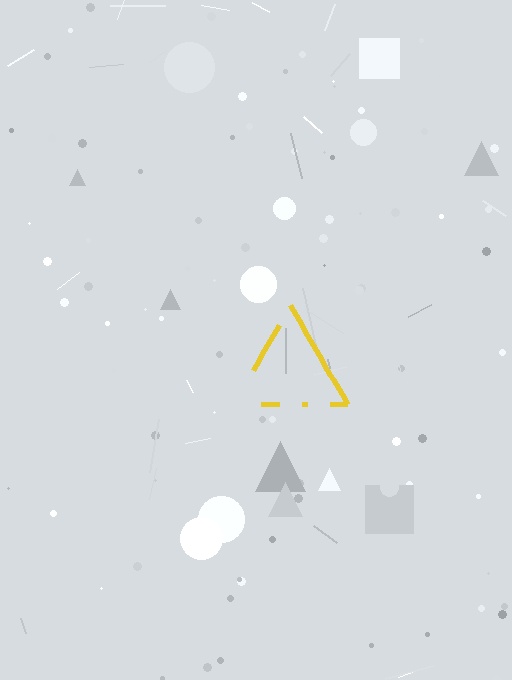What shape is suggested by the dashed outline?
The dashed outline suggests a triangle.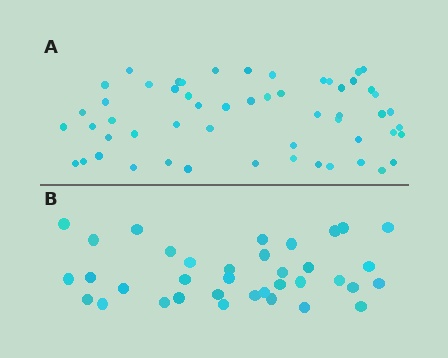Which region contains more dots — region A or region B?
Region A (the top region) has more dots.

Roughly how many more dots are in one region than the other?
Region A has approximately 20 more dots than region B.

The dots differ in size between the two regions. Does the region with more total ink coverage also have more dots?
No. Region B has more total ink coverage because its dots are larger, but region A actually contains more individual dots. Total area can be misleading — the number of items is what matters here.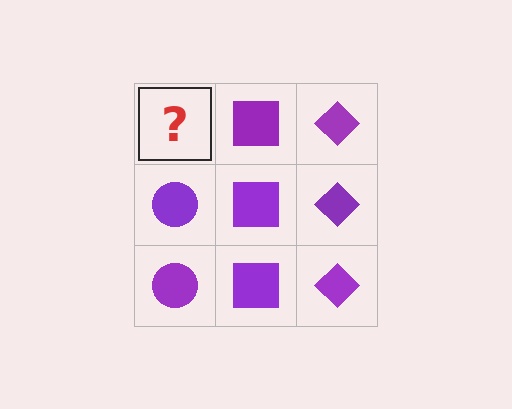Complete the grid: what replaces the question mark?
The question mark should be replaced with a purple circle.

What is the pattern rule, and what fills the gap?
The rule is that each column has a consistent shape. The gap should be filled with a purple circle.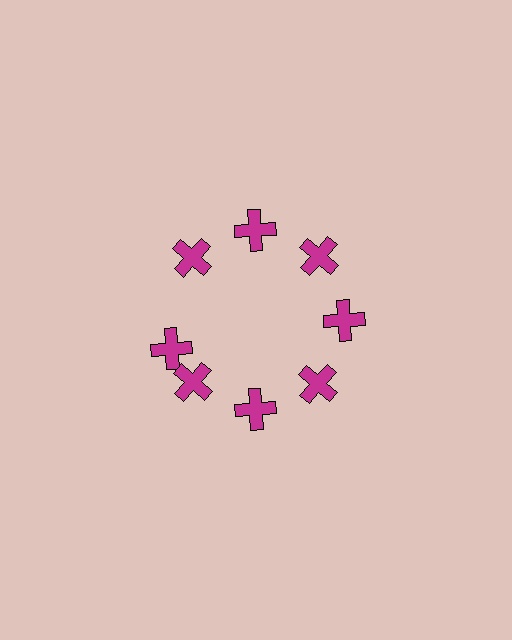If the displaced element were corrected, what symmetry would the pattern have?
It would have 8-fold rotational symmetry — the pattern would map onto itself every 45 degrees.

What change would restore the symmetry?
The symmetry would be restored by rotating it back into even spacing with its neighbors so that all 8 crosses sit at equal angles and equal distance from the center.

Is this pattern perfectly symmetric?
No. The 8 magenta crosses are arranged in a ring, but one element near the 9 o'clock position is rotated out of alignment along the ring, breaking the 8-fold rotational symmetry.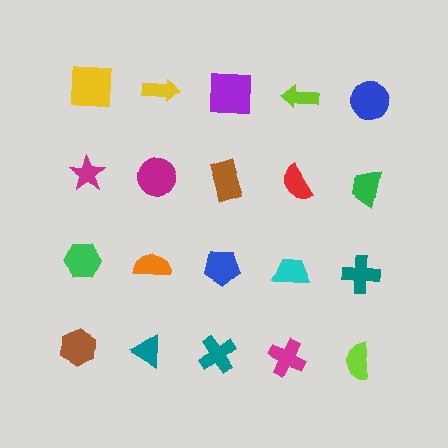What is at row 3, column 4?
A cyan trapezoid.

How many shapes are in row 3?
5 shapes.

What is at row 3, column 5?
A teal cross.